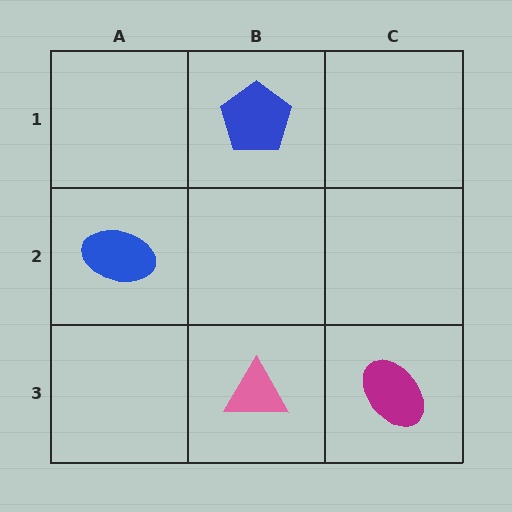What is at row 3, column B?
A pink triangle.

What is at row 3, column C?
A magenta ellipse.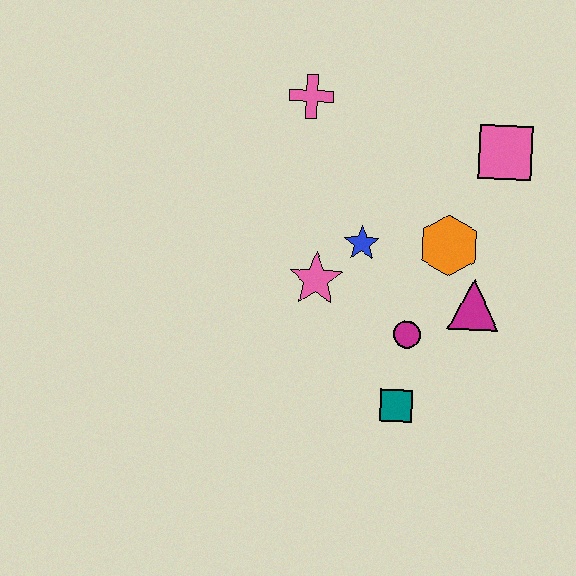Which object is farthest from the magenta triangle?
The pink cross is farthest from the magenta triangle.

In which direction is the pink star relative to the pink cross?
The pink star is below the pink cross.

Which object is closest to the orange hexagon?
The magenta triangle is closest to the orange hexagon.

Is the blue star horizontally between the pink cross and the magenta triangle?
Yes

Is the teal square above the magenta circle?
No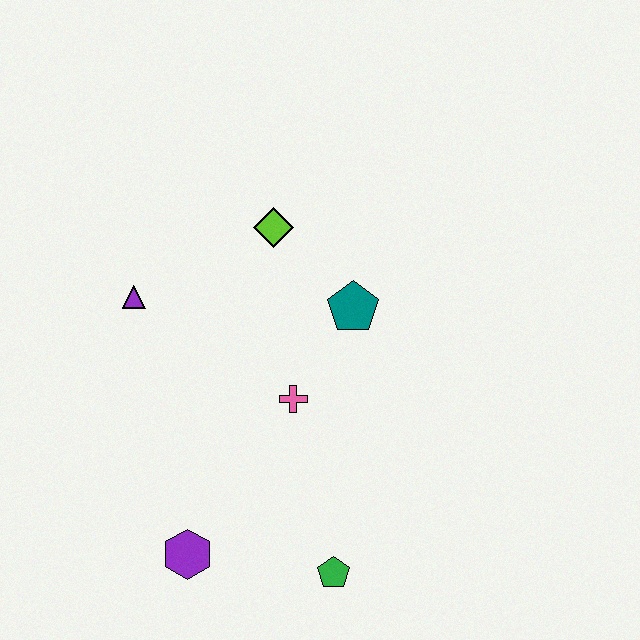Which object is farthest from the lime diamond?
The green pentagon is farthest from the lime diamond.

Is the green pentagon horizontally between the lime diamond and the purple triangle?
No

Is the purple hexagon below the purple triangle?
Yes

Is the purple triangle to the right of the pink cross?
No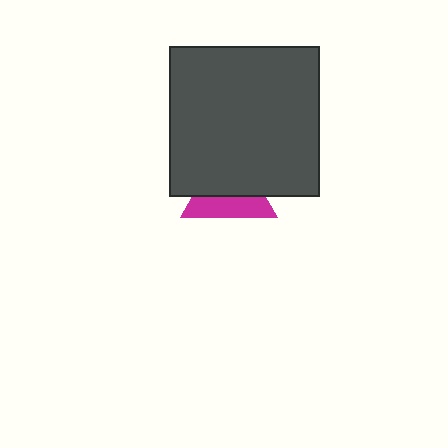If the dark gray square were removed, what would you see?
You would see the complete magenta triangle.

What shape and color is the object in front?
The object in front is a dark gray square.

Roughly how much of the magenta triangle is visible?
A small part of it is visible (roughly 42%).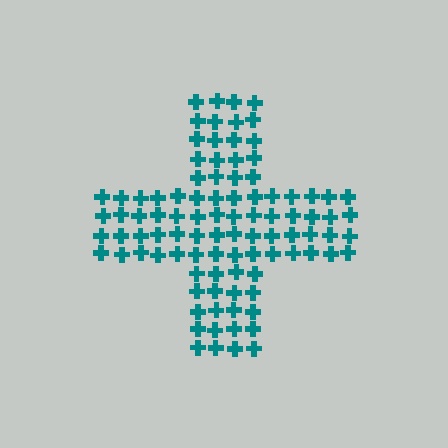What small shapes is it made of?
It is made of small crosses.